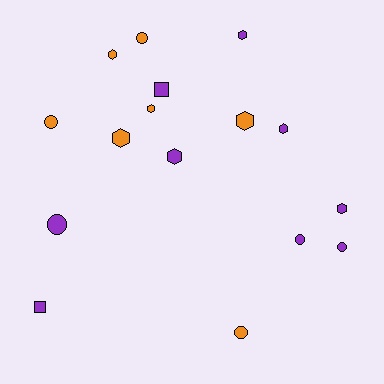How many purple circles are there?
There are 3 purple circles.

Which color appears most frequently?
Purple, with 9 objects.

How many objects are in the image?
There are 16 objects.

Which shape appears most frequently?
Hexagon, with 8 objects.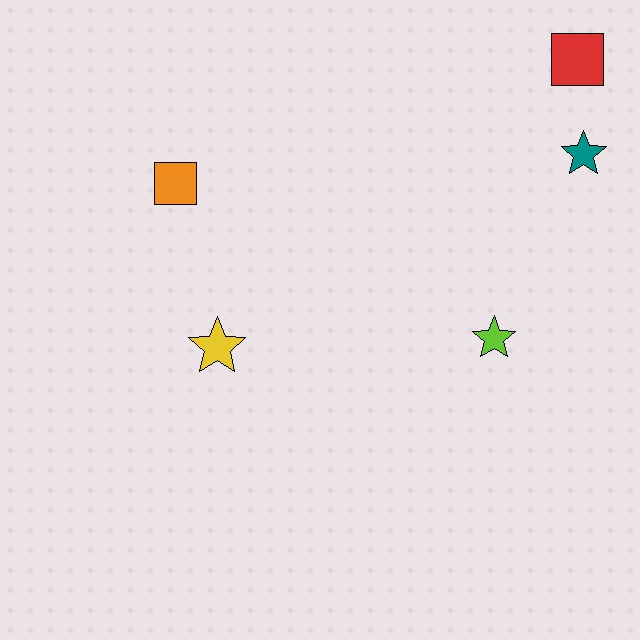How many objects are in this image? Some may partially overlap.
There are 5 objects.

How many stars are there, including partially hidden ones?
There are 3 stars.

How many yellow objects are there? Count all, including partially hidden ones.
There is 1 yellow object.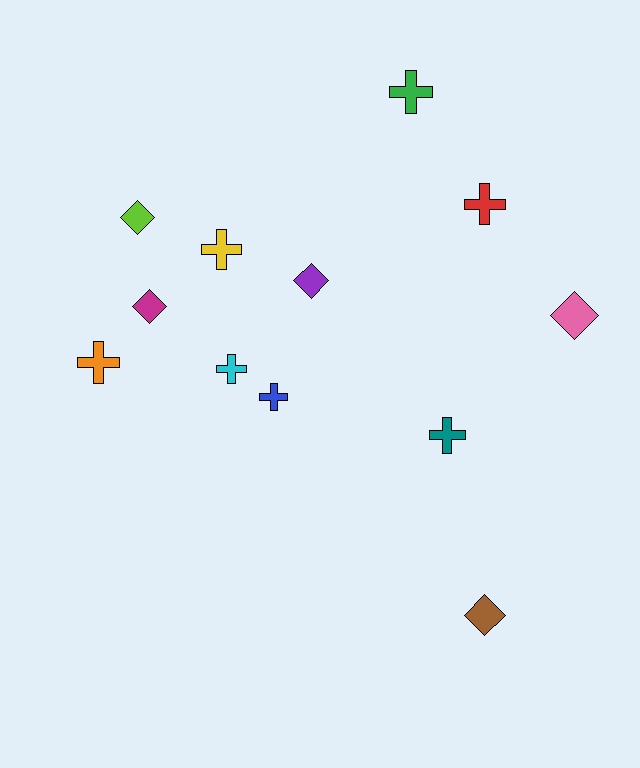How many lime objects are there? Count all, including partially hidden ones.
There is 1 lime object.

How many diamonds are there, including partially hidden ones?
There are 5 diamonds.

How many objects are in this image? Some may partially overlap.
There are 12 objects.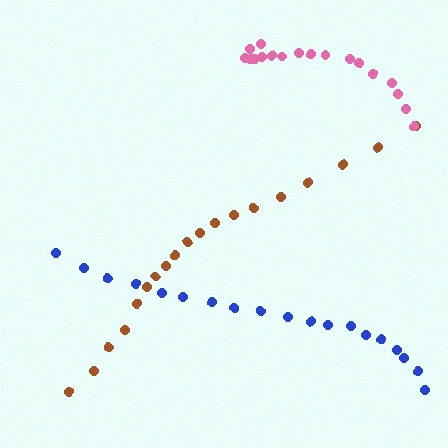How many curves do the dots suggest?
There are 3 distinct paths.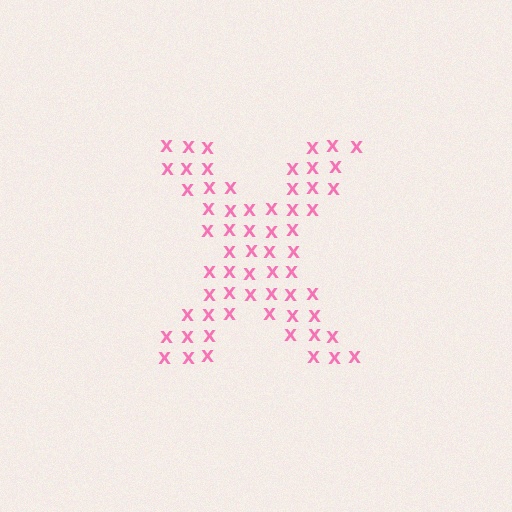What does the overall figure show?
The overall figure shows the letter X.